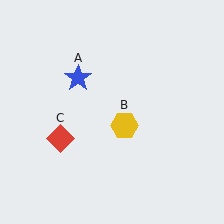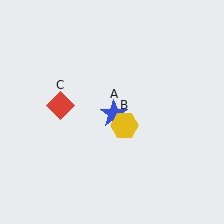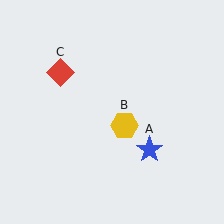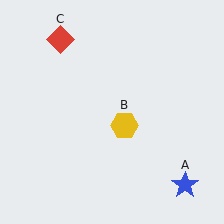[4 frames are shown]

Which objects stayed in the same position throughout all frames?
Yellow hexagon (object B) remained stationary.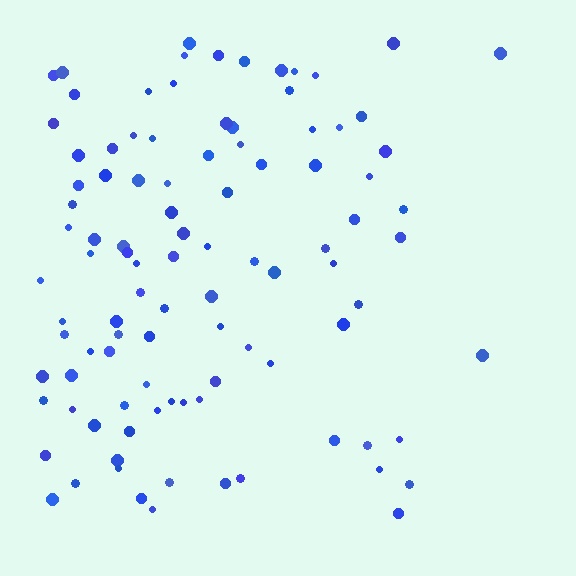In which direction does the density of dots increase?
From right to left, with the left side densest.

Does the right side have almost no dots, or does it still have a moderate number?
Still a moderate number, just noticeably fewer than the left.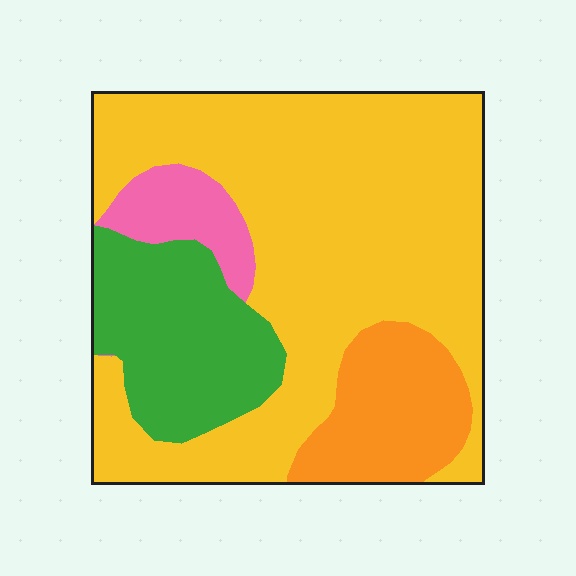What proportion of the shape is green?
Green takes up less than a quarter of the shape.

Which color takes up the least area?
Pink, at roughly 5%.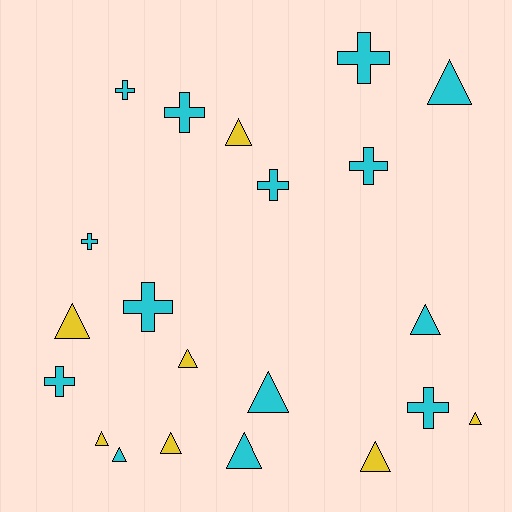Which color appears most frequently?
Cyan, with 14 objects.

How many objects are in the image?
There are 21 objects.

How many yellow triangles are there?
There are 7 yellow triangles.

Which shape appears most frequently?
Triangle, with 12 objects.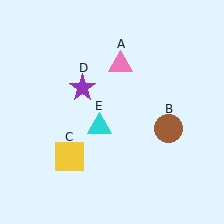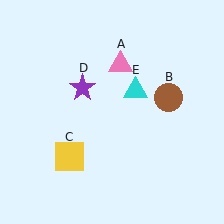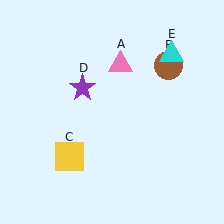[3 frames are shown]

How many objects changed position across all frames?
2 objects changed position: brown circle (object B), cyan triangle (object E).